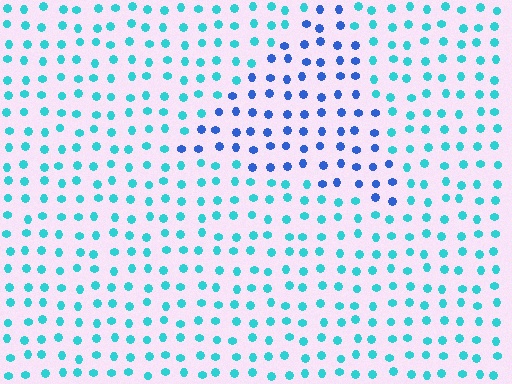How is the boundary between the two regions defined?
The boundary is defined purely by a slight shift in hue (about 41 degrees). Spacing, size, and orientation are identical on both sides.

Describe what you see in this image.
The image is filled with small cyan elements in a uniform arrangement. A triangle-shaped region is visible where the elements are tinted to a slightly different hue, forming a subtle color boundary.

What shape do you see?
I see a triangle.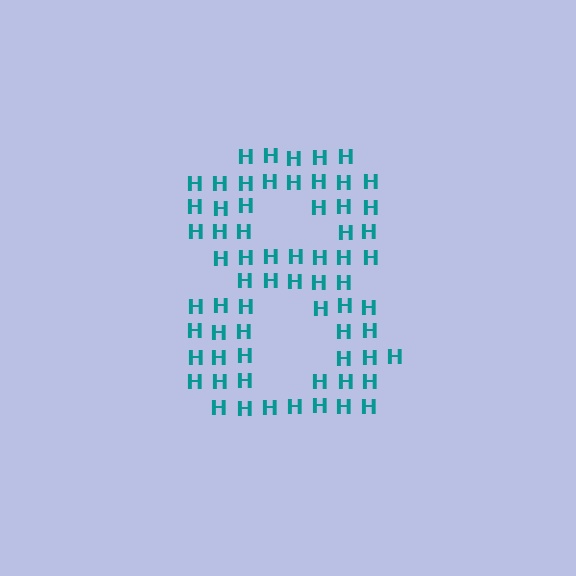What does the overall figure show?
The overall figure shows the digit 8.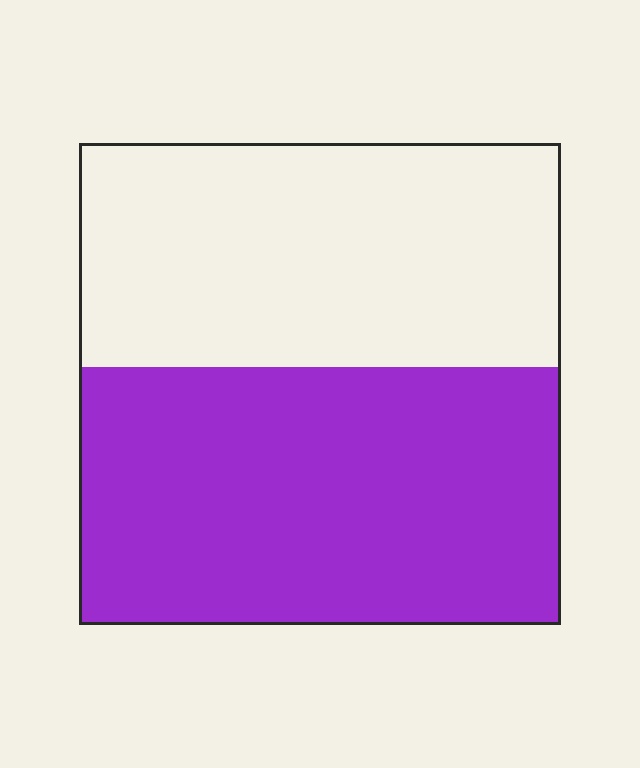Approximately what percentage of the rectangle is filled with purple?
Approximately 55%.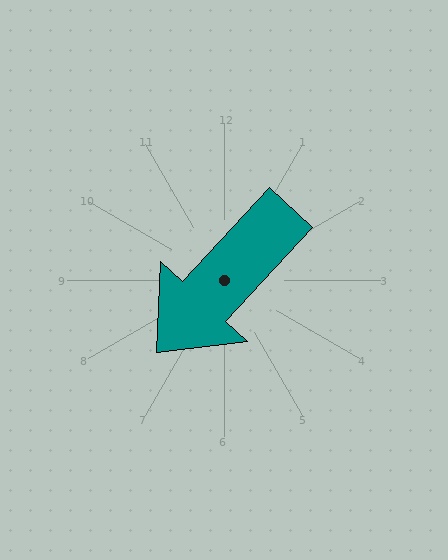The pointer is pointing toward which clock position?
Roughly 7 o'clock.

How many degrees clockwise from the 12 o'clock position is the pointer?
Approximately 223 degrees.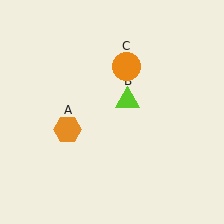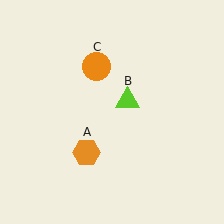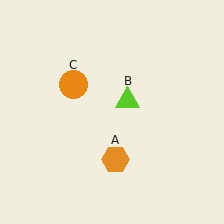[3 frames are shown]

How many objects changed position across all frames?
2 objects changed position: orange hexagon (object A), orange circle (object C).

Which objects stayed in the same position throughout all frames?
Lime triangle (object B) remained stationary.